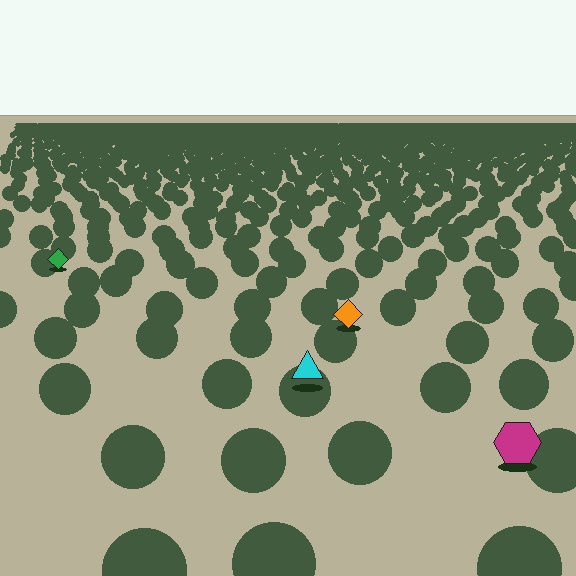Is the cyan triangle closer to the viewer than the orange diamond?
Yes. The cyan triangle is closer — you can tell from the texture gradient: the ground texture is coarser near it.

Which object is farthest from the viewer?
The green diamond is farthest from the viewer. It appears smaller and the ground texture around it is denser.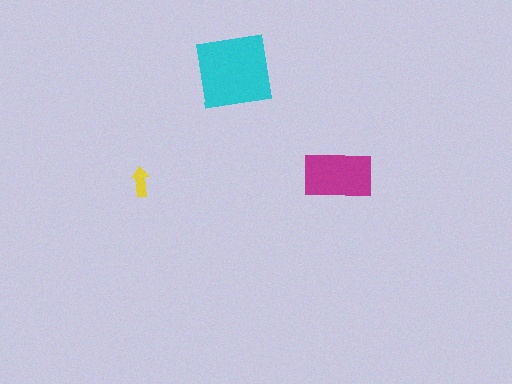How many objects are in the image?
There are 3 objects in the image.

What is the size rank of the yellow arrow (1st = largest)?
3rd.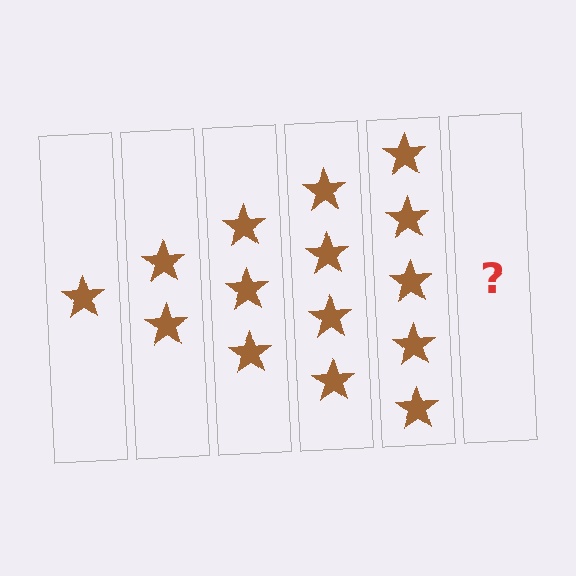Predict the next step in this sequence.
The next step is 6 stars.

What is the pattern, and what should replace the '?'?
The pattern is that each step adds one more star. The '?' should be 6 stars.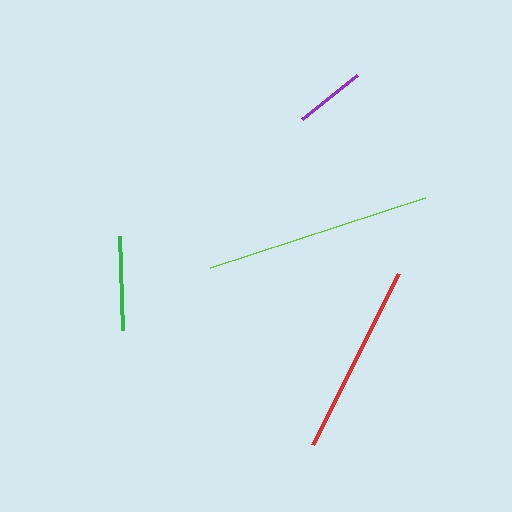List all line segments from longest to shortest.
From longest to shortest: lime, red, green, purple.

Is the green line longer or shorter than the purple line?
The green line is longer than the purple line.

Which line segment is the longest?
The lime line is the longest at approximately 225 pixels.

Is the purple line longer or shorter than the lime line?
The lime line is longer than the purple line.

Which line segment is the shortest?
The purple line is the shortest at approximately 70 pixels.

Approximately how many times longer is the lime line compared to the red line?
The lime line is approximately 1.2 times the length of the red line.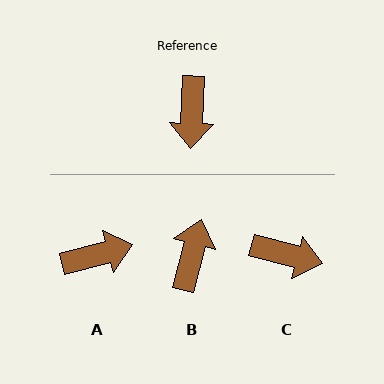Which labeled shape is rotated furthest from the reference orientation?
B, about 167 degrees away.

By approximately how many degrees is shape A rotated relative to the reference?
Approximately 107 degrees counter-clockwise.